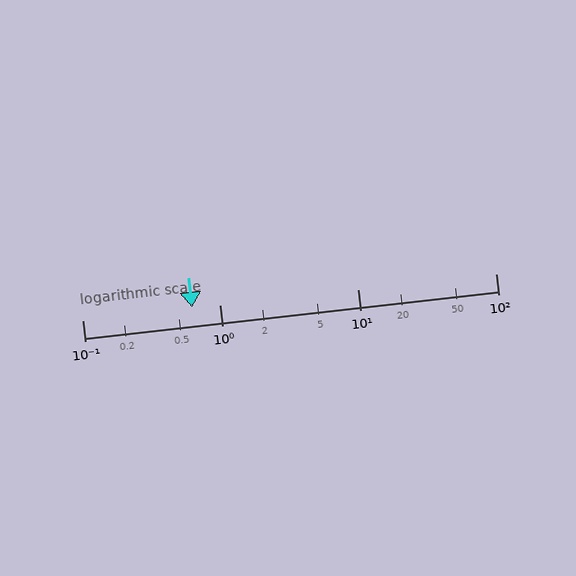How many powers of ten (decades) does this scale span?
The scale spans 3 decades, from 0.1 to 100.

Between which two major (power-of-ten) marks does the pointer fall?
The pointer is between 0.1 and 1.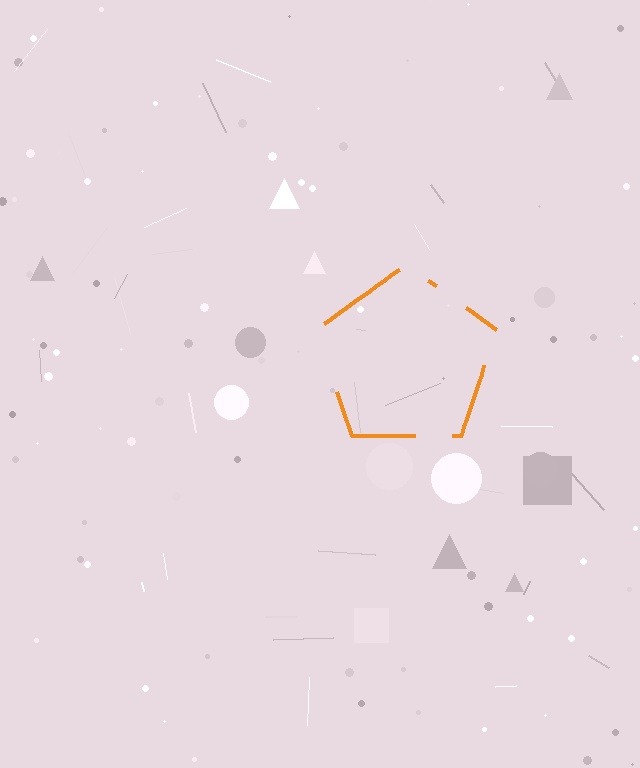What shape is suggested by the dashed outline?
The dashed outline suggests a pentagon.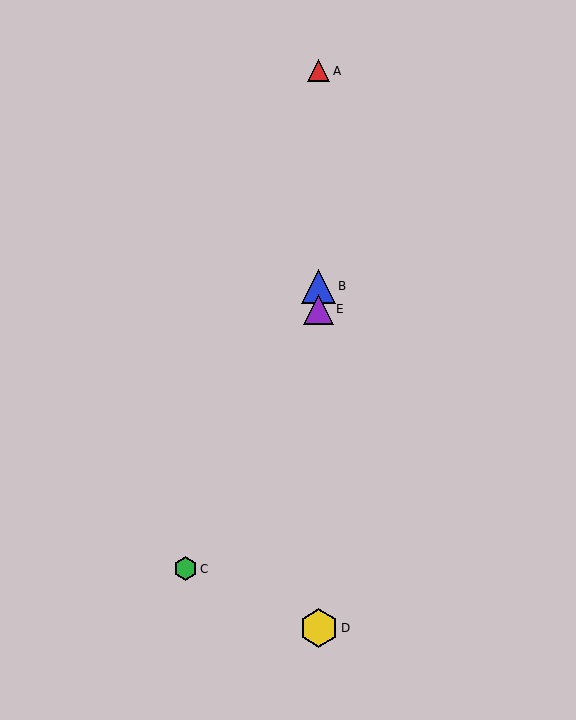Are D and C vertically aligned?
No, D is at x≈319 and C is at x≈186.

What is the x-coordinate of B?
Object B is at x≈319.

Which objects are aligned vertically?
Objects A, B, D, E are aligned vertically.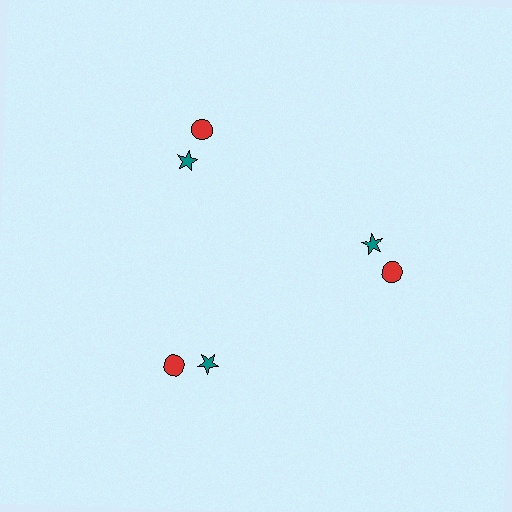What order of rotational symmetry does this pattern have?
This pattern has 3-fold rotational symmetry.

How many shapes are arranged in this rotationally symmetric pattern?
There are 6 shapes, arranged in 3 groups of 2.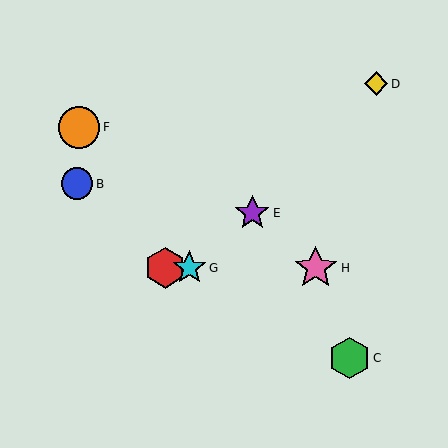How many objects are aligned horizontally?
3 objects (A, G, H) are aligned horizontally.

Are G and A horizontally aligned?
Yes, both are at y≈268.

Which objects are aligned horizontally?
Objects A, G, H are aligned horizontally.